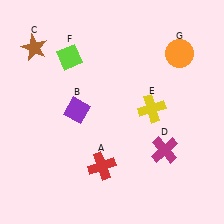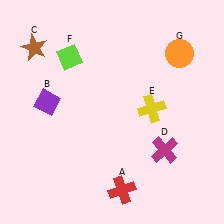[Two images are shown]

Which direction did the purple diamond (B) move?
The purple diamond (B) moved left.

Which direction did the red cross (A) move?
The red cross (A) moved down.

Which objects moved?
The objects that moved are: the red cross (A), the purple diamond (B).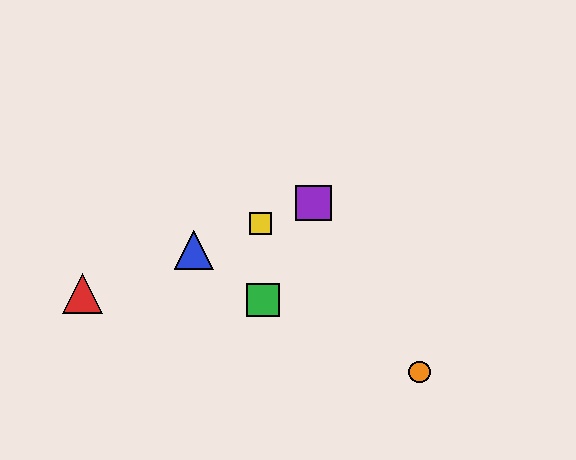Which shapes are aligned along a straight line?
The red triangle, the blue triangle, the yellow square, the purple square are aligned along a straight line.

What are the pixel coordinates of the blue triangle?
The blue triangle is at (194, 250).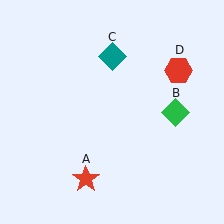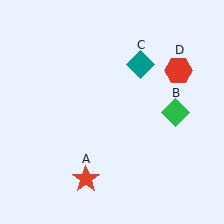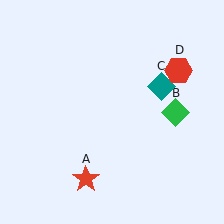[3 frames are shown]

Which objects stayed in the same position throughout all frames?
Red star (object A) and green diamond (object B) and red hexagon (object D) remained stationary.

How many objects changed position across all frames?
1 object changed position: teal diamond (object C).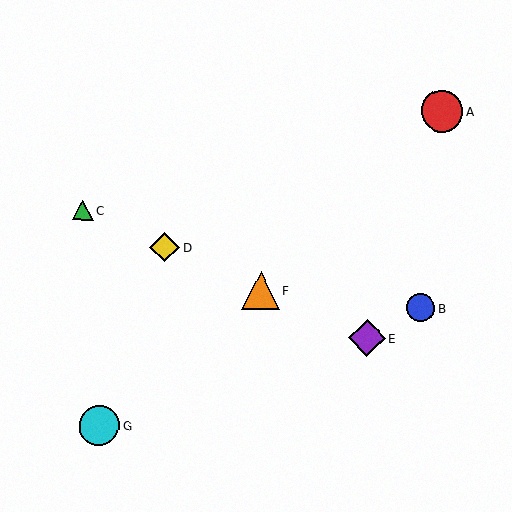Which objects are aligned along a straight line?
Objects C, D, E, F are aligned along a straight line.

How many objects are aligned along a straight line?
4 objects (C, D, E, F) are aligned along a straight line.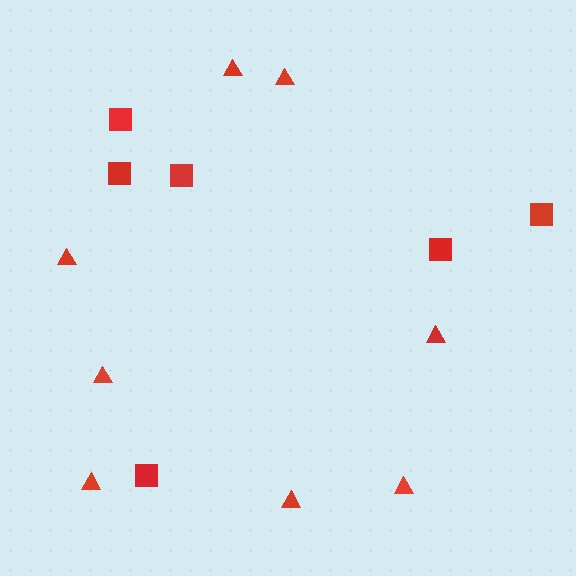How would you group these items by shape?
There are 2 groups: one group of squares (6) and one group of triangles (8).